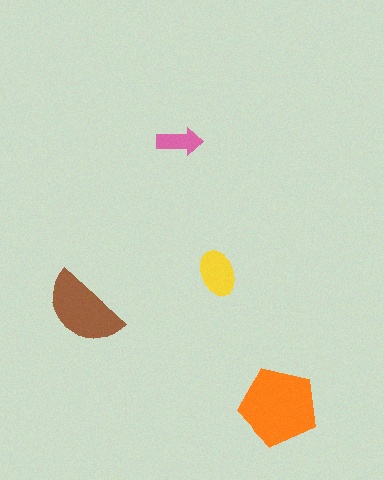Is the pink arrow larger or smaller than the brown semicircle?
Smaller.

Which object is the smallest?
The pink arrow.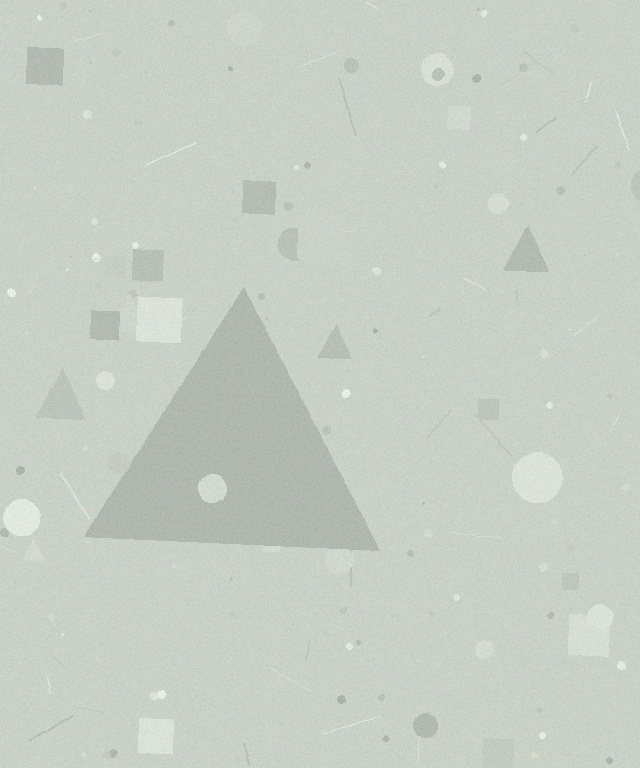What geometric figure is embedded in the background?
A triangle is embedded in the background.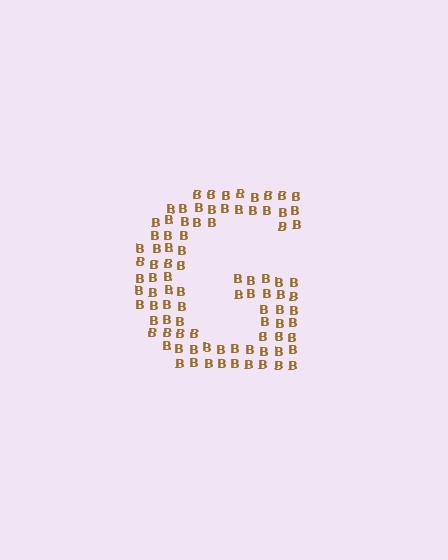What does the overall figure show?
The overall figure shows the letter G.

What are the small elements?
The small elements are letter B's.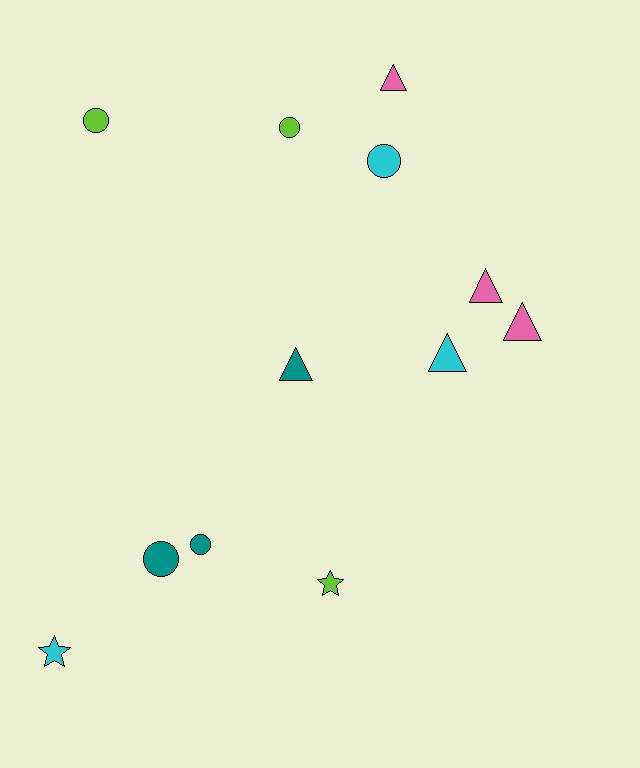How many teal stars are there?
There are no teal stars.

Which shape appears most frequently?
Triangle, with 5 objects.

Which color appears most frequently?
Teal, with 3 objects.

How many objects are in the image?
There are 12 objects.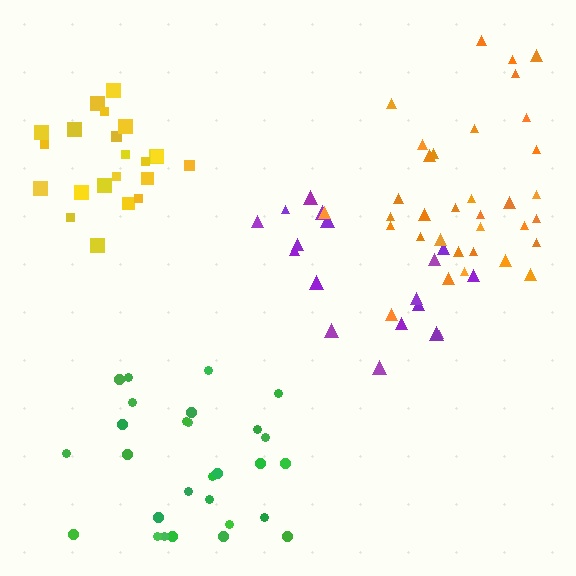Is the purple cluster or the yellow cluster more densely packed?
Yellow.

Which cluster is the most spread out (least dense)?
Purple.